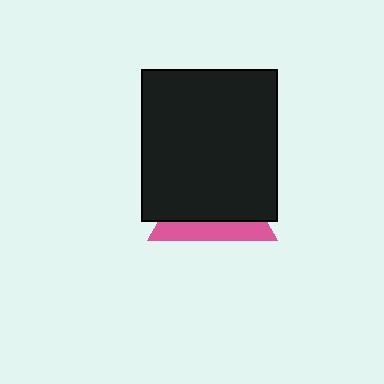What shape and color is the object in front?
The object in front is a black rectangle.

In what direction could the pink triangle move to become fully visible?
The pink triangle could move down. That would shift it out from behind the black rectangle entirely.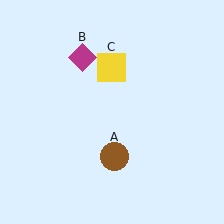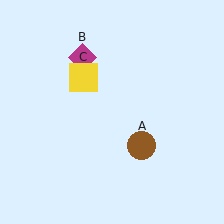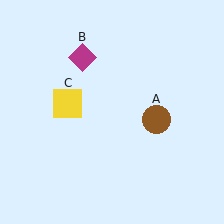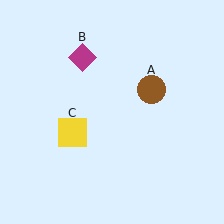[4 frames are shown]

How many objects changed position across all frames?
2 objects changed position: brown circle (object A), yellow square (object C).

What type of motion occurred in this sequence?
The brown circle (object A), yellow square (object C) rotated counterclockwise around the center of the scene.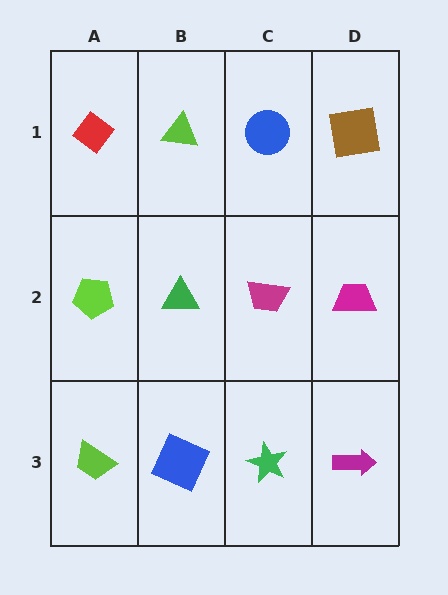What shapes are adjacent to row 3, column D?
A magenta trapezoid (row 2, column D), a green star (row 3, column C).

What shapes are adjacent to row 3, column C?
A magenta trapezoid (row 2, column C), a blue square (row 3, column B), a magenta arrow (row 3, column D).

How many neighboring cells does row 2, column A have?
3.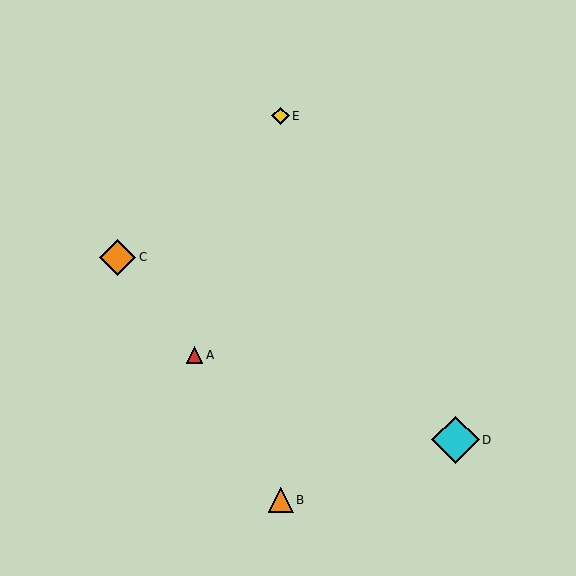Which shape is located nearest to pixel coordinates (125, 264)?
The orange diamond (labeled C) at (117, 257) is nearest to that location.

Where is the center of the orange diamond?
The center of the orange diamond is at (117, 257).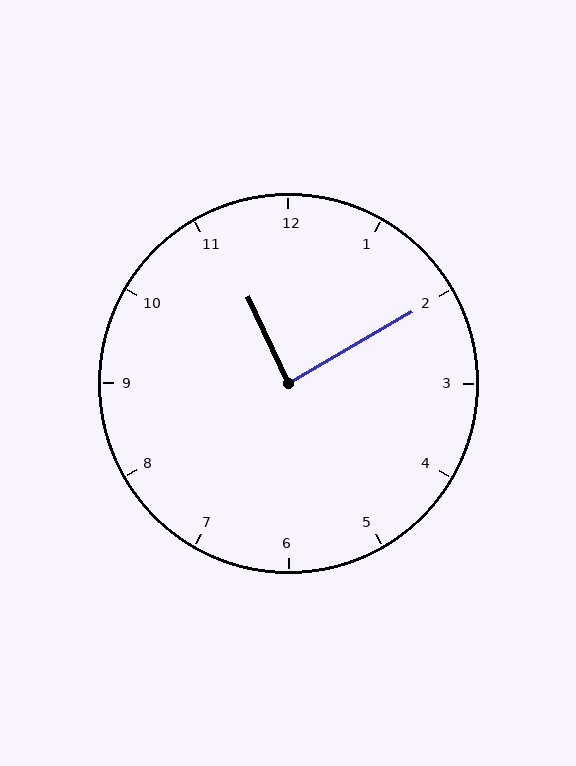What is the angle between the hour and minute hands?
Approximately 85 degrees.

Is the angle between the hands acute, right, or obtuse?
It is right.